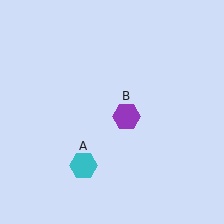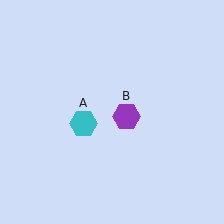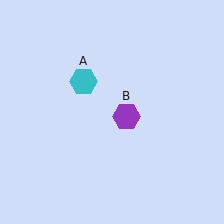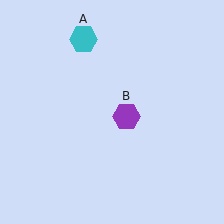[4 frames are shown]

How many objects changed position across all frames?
1 object changed position: cyan hexagon (object A).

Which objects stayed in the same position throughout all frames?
Purple hexagon (object B) remained stationary.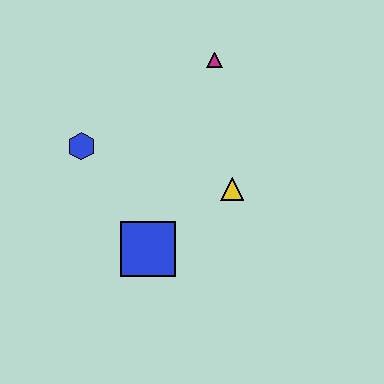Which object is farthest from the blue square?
The magenta triangle is farthest from the blue square.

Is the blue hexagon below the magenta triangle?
Yes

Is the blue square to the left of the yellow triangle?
Yes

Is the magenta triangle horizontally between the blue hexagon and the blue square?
No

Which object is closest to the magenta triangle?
The yellow triangle is closest to the magenta triangle.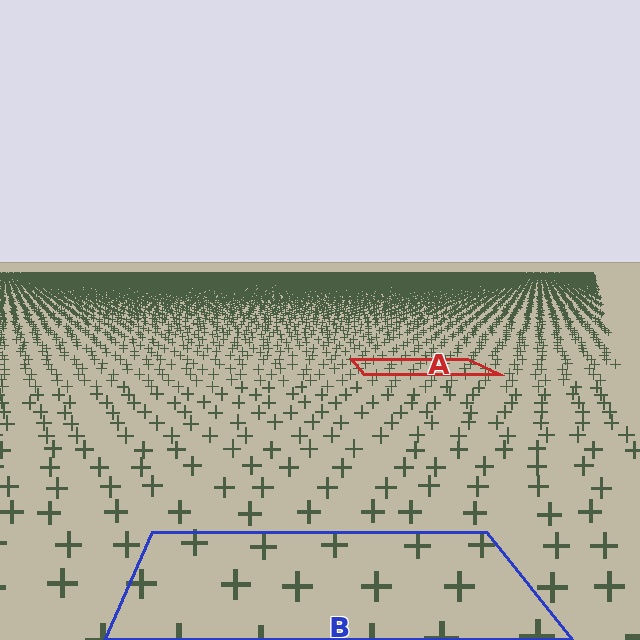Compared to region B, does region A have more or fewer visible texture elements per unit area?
Region A has more texture elements per unit area — they are packed more densely because it is farther away.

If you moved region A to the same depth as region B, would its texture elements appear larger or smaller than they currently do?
They would appear larger. At a closer depth, the same texture elements are projected at a bigger on-screen size.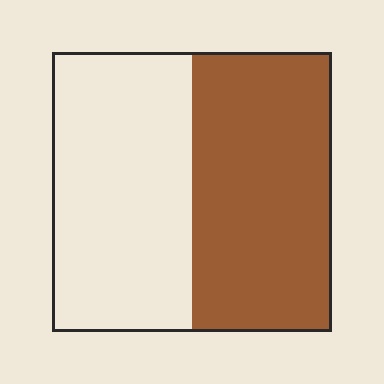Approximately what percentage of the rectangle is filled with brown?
Approximately 50%.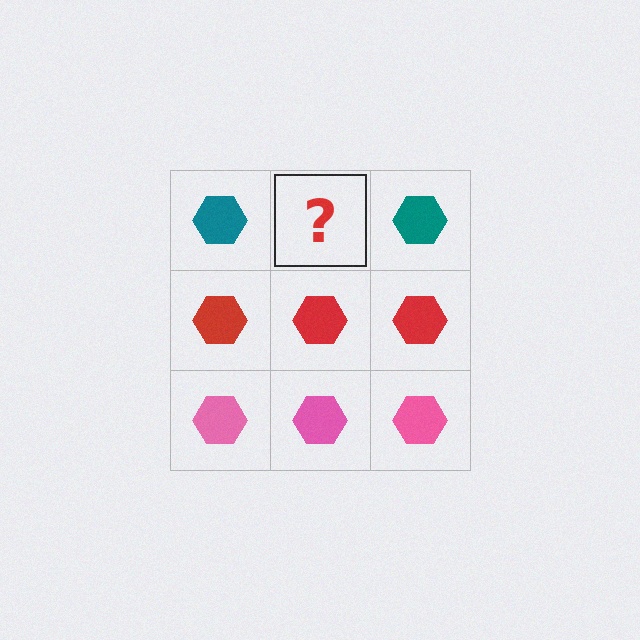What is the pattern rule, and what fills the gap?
The rule is that each row has a consistent color. The gap should be filled with a teal hexagon.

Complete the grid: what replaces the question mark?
The question mark should be replaced with a teal hexagon.